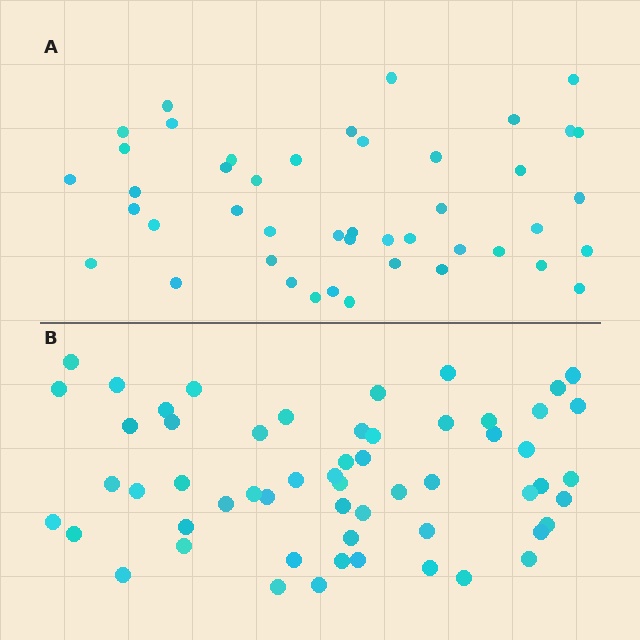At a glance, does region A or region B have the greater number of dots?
Region B (the bottom region) has more dots.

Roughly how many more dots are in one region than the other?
Region B has roughly 12 or so more dots than region A.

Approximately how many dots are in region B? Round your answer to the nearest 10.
About 60 dots. (The exact count is 57, which rounds to 60.)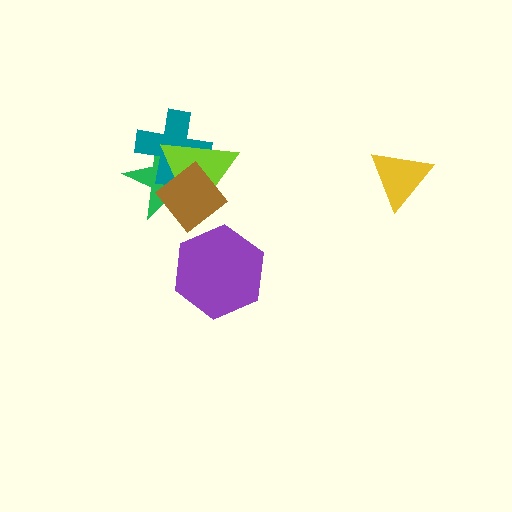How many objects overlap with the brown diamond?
3 objects overlap with the brown diamond.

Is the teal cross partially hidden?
Yes, it is partially covered by another shape.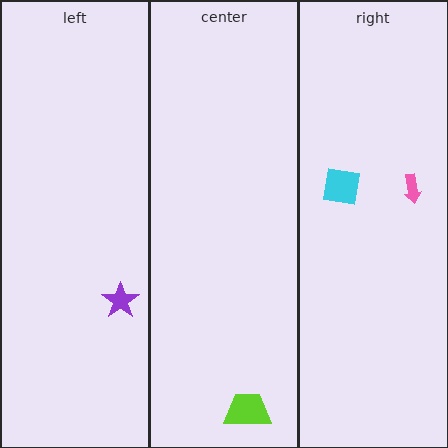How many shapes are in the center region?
1.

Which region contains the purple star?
The left region.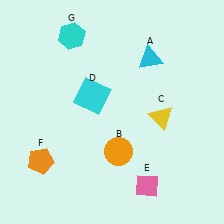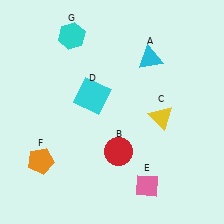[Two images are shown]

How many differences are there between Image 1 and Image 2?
There is 1 difference between the two images.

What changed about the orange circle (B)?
In Image 1, B is orange. In Image 2, it changed to red.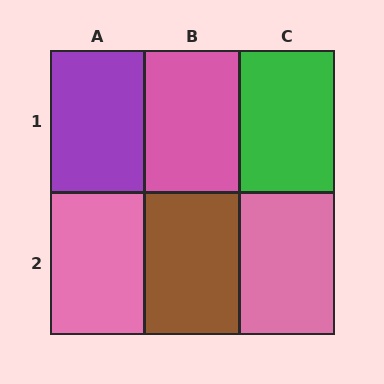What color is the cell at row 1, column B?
Pink.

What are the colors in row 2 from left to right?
Pink, brown, pink.